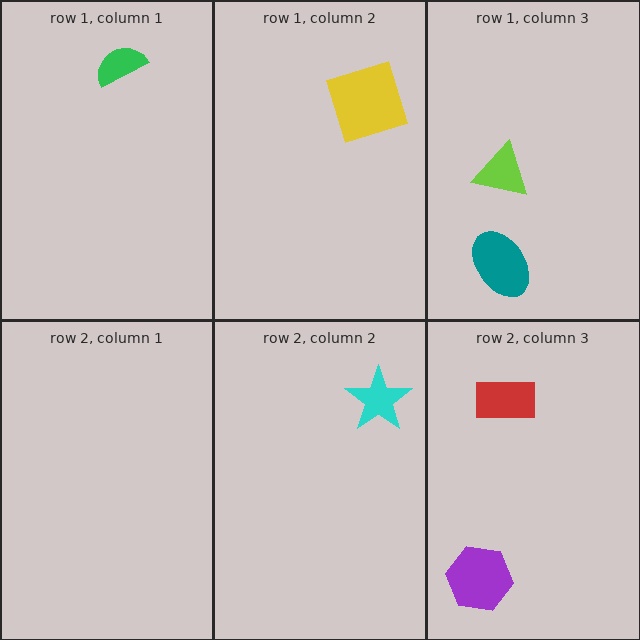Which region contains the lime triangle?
The row 1, column 3 region.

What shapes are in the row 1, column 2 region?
The yellow square.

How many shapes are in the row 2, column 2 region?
1.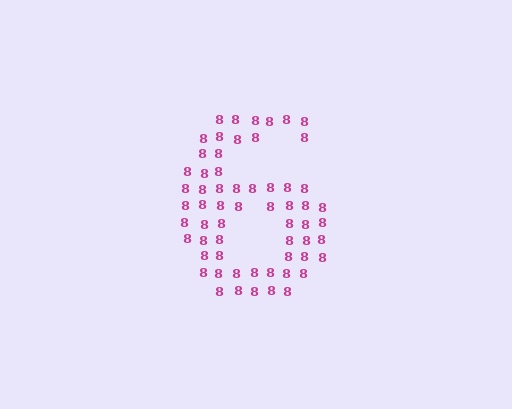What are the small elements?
The small elements are digit 8's.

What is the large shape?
The large shape is the digit 6.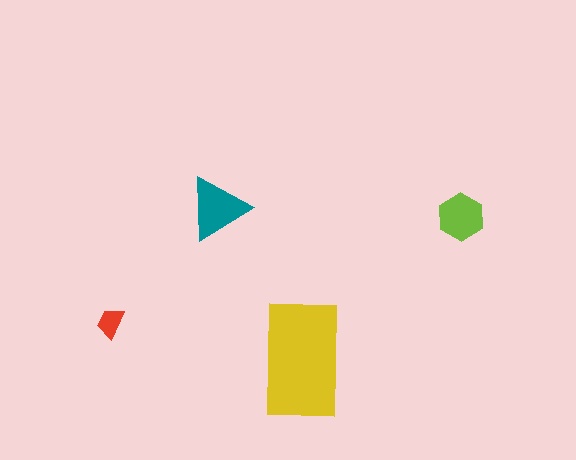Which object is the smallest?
The red trapezoid.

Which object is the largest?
The yellow rectangle.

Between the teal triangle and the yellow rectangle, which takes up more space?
The yellow rectangle.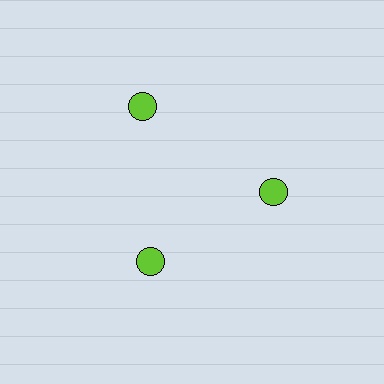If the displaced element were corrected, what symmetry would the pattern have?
It would have 3-fold rotational symmetry — the pattern would map onto itself every 120 degrees.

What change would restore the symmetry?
The symmetry would be restored by moving it inward, back onto the ring so that all 3 circles sit at equal angles and equal distance from the center.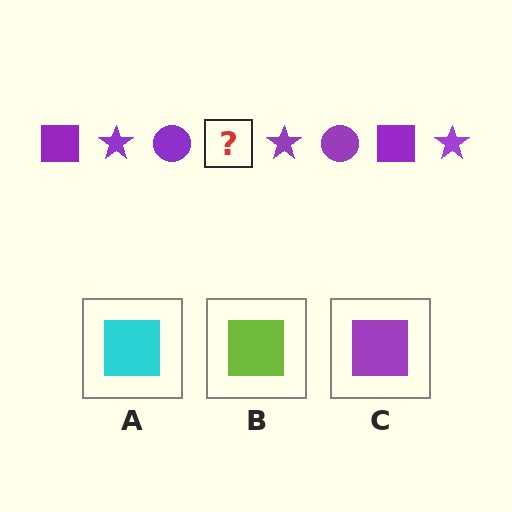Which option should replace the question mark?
Option C.